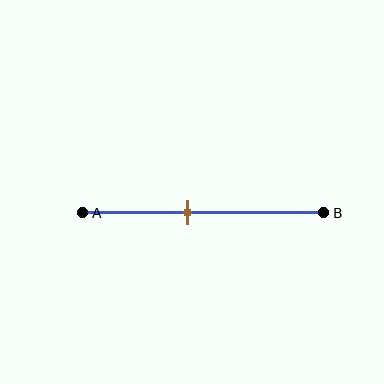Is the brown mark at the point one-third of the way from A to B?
No, the mark is at about 45% from A, not at the 33% one-third point.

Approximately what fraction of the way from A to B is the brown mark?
The brown mark is approximately 45% of the way from A to B.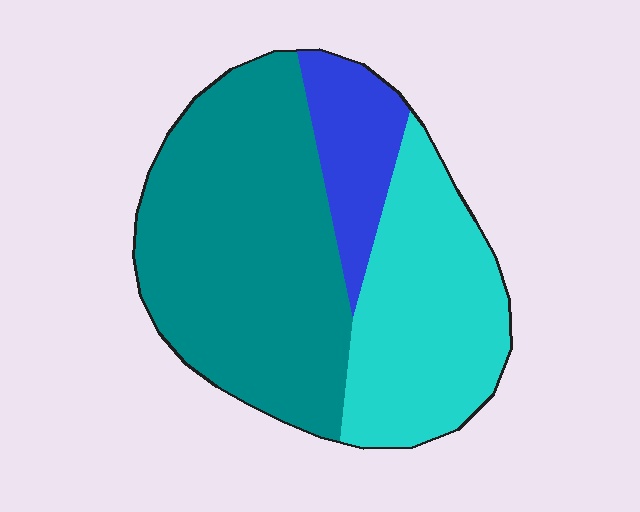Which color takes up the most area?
Teal, at roughly 55%.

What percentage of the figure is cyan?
Cyan takes up between a sixth and a third of the figure.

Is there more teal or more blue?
Teal.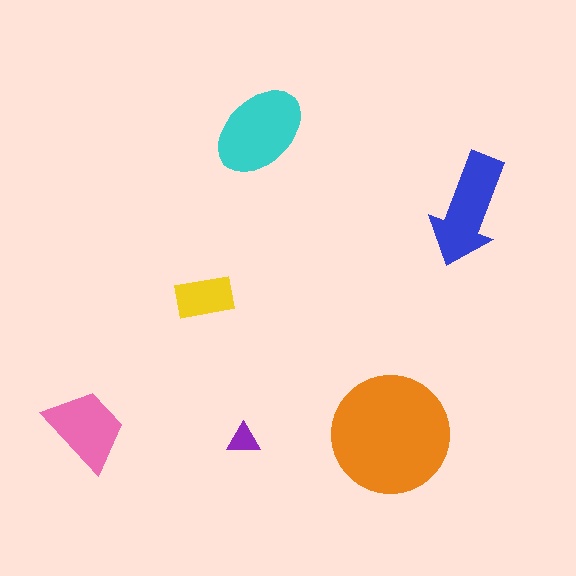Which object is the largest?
The orange circle.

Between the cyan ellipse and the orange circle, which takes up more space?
The orange circle.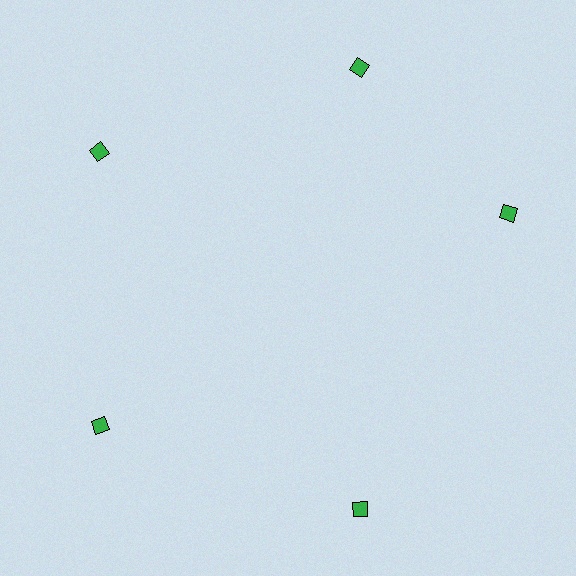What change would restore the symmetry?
The symmetry would be restored by rotating it back into even spacing with its neighbors so that all 5 diamonds sit at equal angles and equal distance from the center.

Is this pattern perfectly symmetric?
No. The 5 green diamonds are arranged in a ring, but one element near the 3 o'clock position is rotated out of alignment along the ring, breaking the 5-fold rotational symmetry.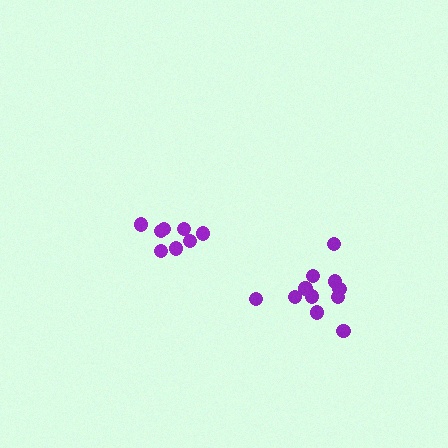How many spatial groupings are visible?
There are 2 spatial groupings.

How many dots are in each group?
Group 1: 8 dots, Group 2: 11 dots (19 total).